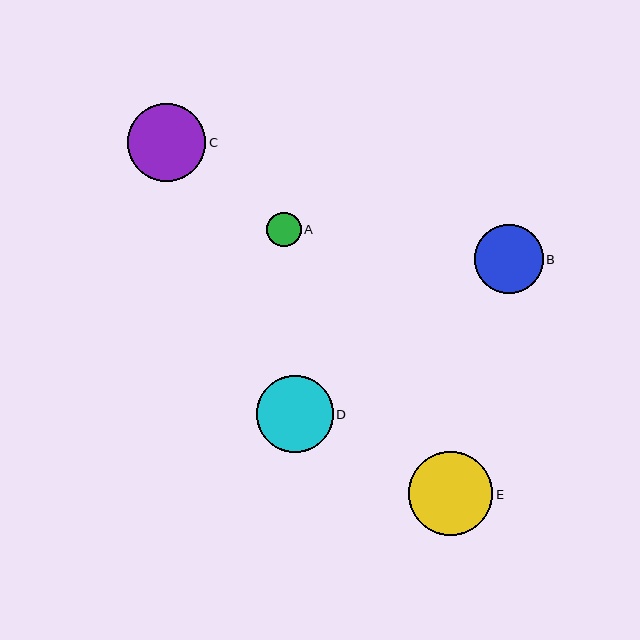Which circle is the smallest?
Circle A is the smallest with a size of approximately 34 pixels.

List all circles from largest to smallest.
From largest to smallest: E, C, D, B, A.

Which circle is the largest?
Circle E is the largest with a size of approximately 84 pixels.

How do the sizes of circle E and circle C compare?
Circle E and circle C are approximately the same size.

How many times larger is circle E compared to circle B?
Circle E is approximately 1.2 times the size of circle B.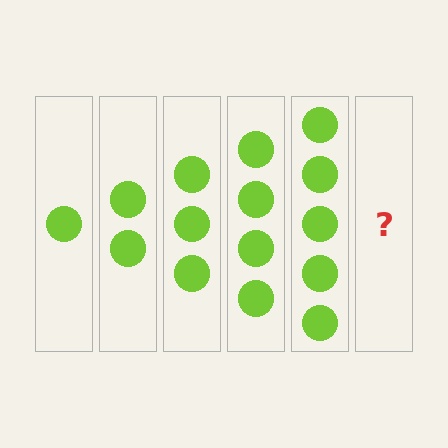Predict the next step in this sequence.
The next step is 6 circles.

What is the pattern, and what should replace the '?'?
The pattern is that each step adds one more circle. The '?' should be 6 circles.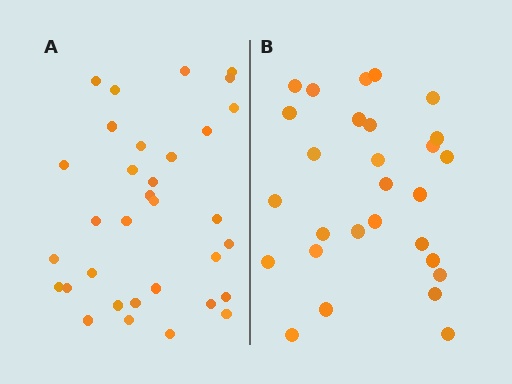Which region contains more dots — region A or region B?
Region A (the left region) has more dots.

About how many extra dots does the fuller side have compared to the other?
Region A has about 5 more dots than region B.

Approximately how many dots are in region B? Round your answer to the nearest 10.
About 30 dots. (The exact count is 28, which rounds to 30.)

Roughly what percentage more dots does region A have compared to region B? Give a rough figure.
About 20% more.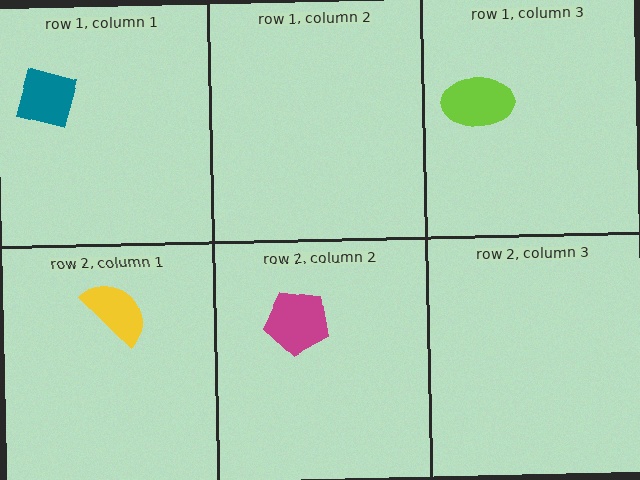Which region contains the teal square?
The row 1, column 1 region.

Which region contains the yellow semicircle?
The row 2, column 1 region.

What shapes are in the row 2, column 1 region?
The yellow semicircle.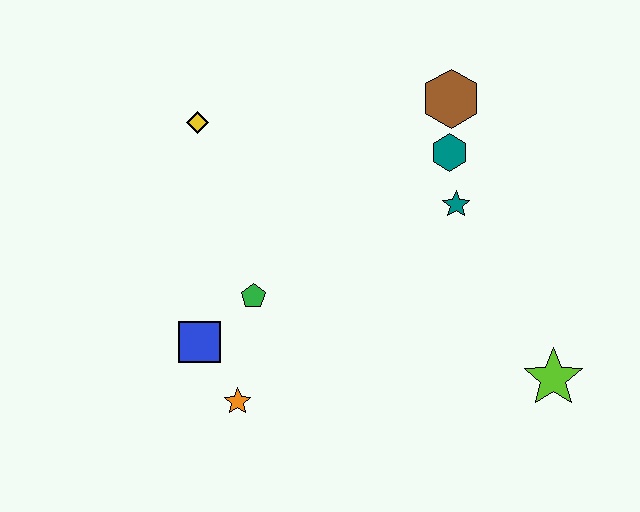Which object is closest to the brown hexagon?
The teal hexagon is closest to the brown hexagon.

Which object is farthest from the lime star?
The yellow diamond is farthest from the lime star.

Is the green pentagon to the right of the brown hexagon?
No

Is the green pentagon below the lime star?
No